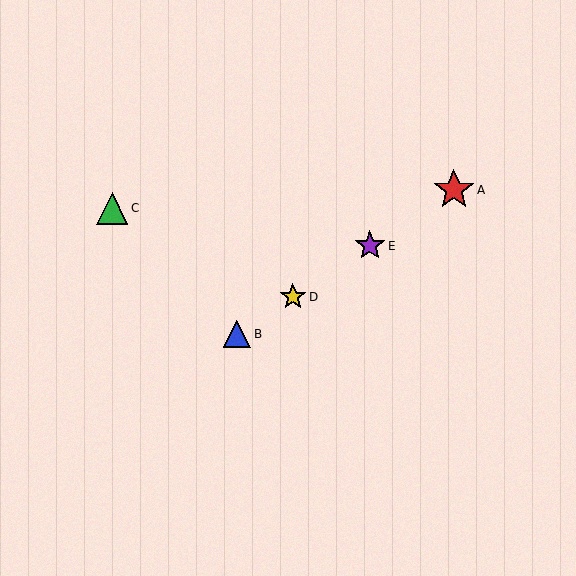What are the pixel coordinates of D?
Object D is at (293, 297).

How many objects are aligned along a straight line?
4 objects (A, B, D, E) are aligned along a straight line.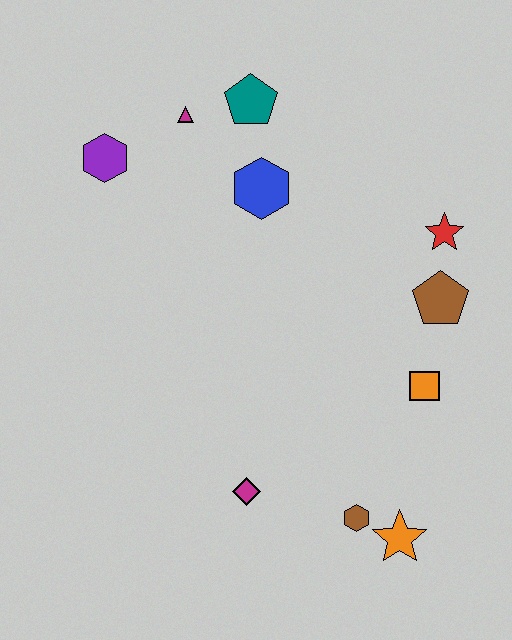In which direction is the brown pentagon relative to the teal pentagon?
The brown pentagon is below the teal pentagon.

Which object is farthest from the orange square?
The purple hexagon is farthest from the orange square.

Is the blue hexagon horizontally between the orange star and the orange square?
No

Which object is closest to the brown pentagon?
The red star is closest to the brown pentagon.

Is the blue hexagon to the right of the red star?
No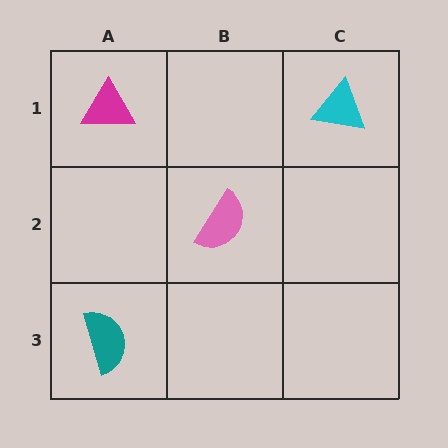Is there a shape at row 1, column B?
No, that cell is empty.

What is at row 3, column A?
A teal semicircle.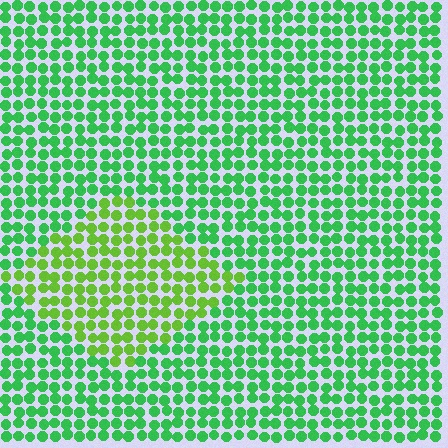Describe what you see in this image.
The image is filled with small green elements in a uniform arrangement. A diamond-shaped region is visible where the elements are tinted to a slightly different hue, forming a subtle color boundary.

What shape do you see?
I see a diamond.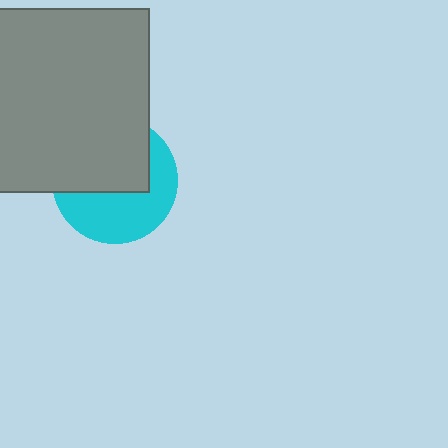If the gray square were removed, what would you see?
You would see the complete cyan circle.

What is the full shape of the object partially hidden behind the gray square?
The partially hidden object is a cyan circle.